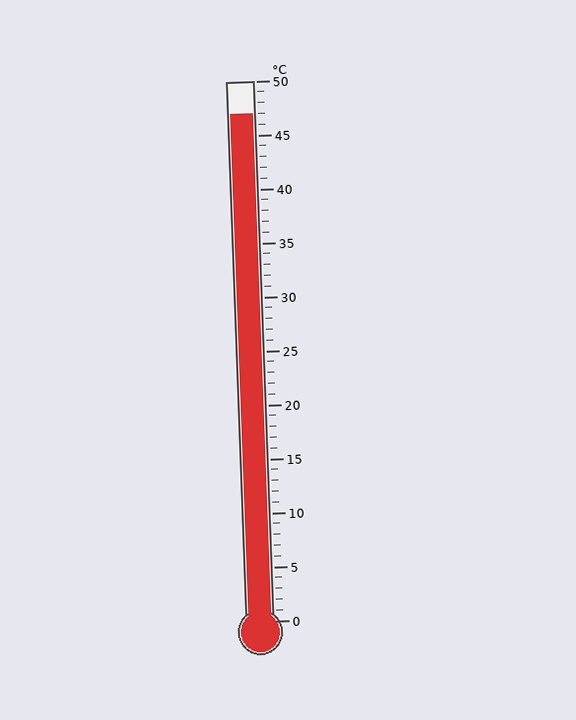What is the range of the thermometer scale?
The thermometer scale ranges from 0°C to 50°C.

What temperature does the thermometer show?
The thermometer shows approximately 47°C.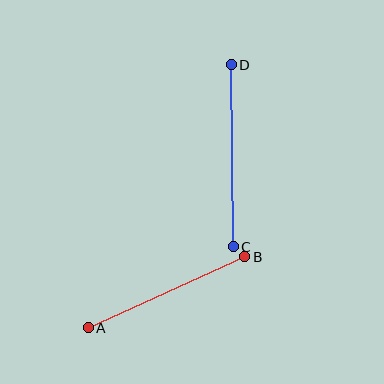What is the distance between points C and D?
The distance is approximately 182 pixels.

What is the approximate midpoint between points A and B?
The midpoint is at approximately (167, 292) pixels.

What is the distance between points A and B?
The distance is approximately 172 pixels.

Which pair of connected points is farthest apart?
Points C and D are farthest apart.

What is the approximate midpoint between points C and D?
The midpoint is at approximately (232, 156) pixels.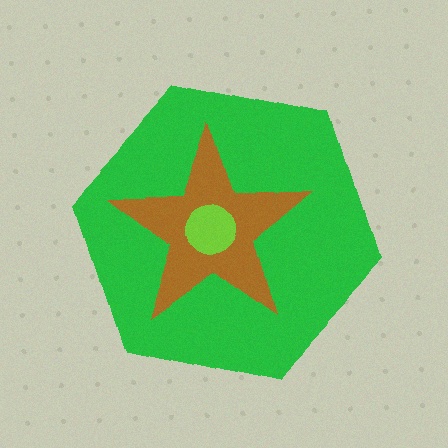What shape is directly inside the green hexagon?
The brown star.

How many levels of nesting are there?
3.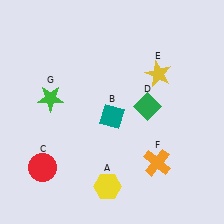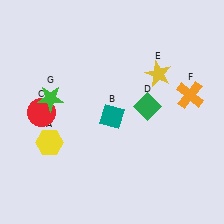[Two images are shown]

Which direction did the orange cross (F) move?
The orange cross (F) moved up.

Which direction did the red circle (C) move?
The red circle (C) moved up.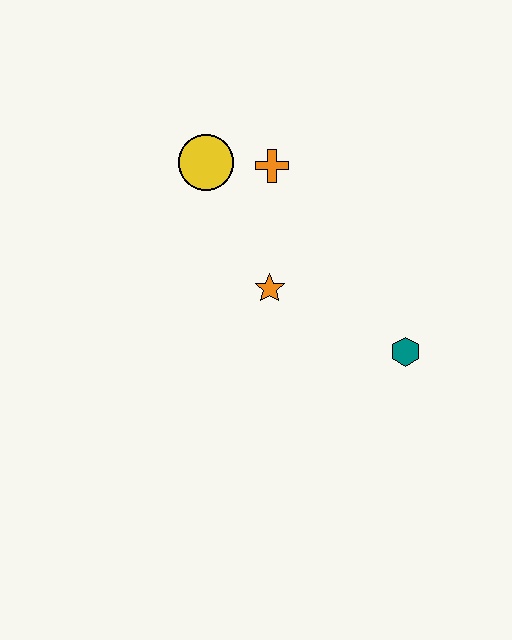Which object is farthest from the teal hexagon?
The yellow circle is farthest from the teal hexagon.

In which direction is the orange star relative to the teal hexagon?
The orange star is to the left of the teal hexagon.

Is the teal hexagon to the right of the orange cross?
Yes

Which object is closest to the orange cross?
The yellow circle is closest to the orange cross.